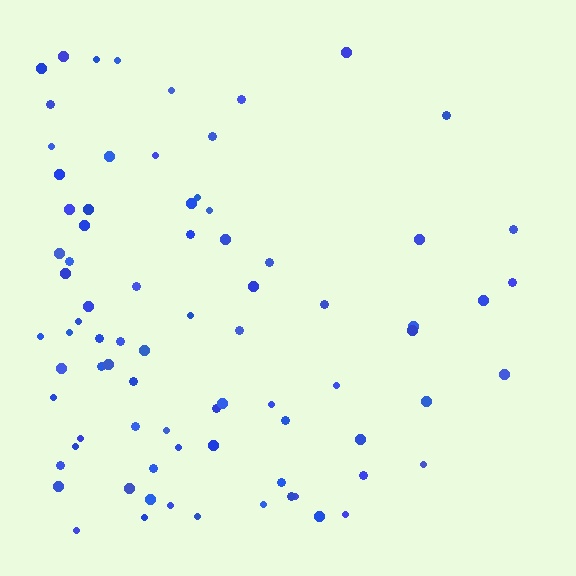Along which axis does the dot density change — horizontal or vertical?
Horizontal.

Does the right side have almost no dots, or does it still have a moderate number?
Still a moderate number, just noticeably fewer than the left.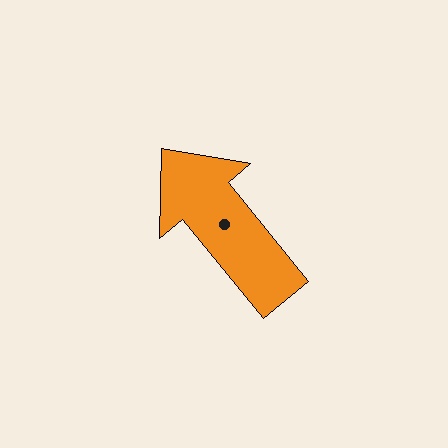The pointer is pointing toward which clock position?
Roughly 11 o'clock.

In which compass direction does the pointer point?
Northwest.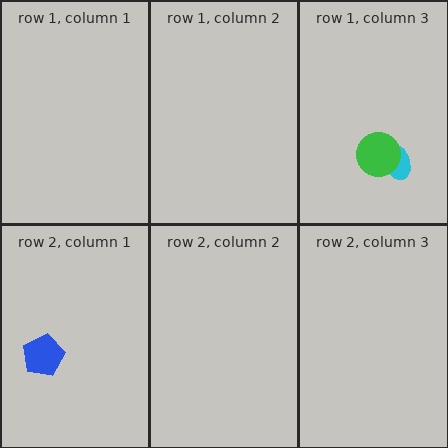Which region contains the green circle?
The row 1, column 3 region.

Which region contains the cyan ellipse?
The row 1, column 3 region.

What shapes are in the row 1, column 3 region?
The cyan ellipse, the green circle.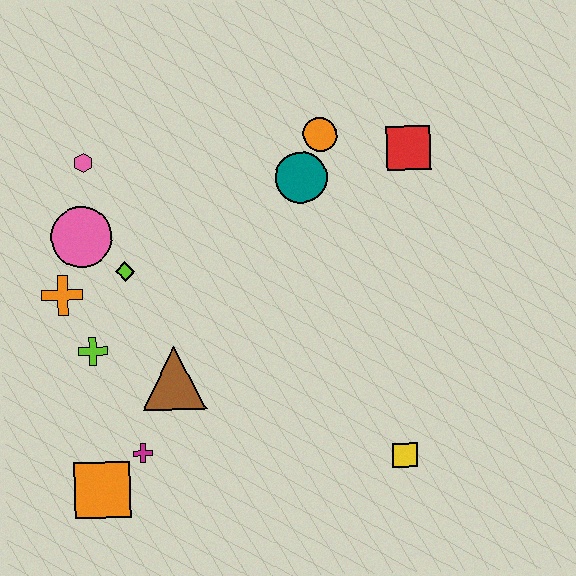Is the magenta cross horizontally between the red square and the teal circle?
No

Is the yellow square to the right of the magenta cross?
Yes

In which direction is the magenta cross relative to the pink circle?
The magenta cross is below the pink circle.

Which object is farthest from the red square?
The orange square is farthest from the red square.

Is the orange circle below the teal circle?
No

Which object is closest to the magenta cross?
The orange square is closest to the magenta cross.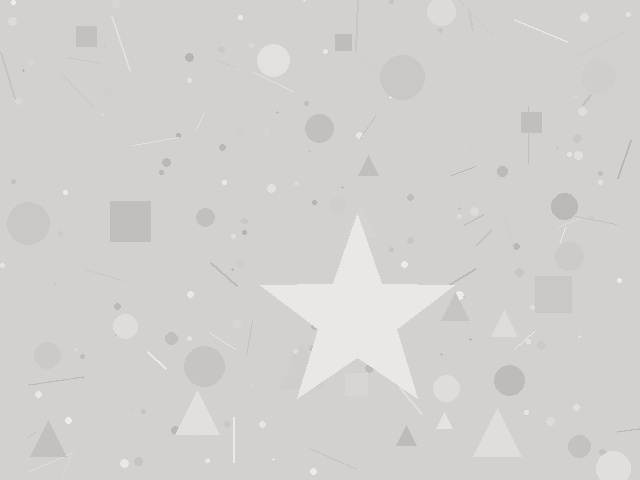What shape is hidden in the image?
A star is hidden in the image.